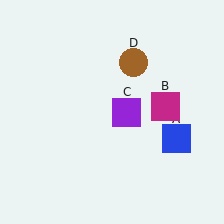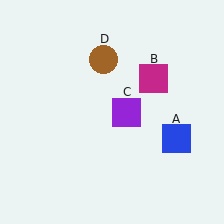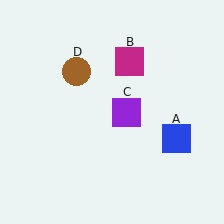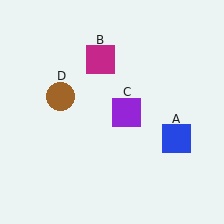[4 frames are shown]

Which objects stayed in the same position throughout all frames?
Blue square (object A) and purple square (object C) remained stationary.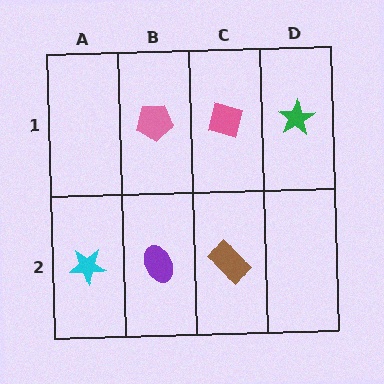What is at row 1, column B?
A pink pentagon.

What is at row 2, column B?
A purple ellipse.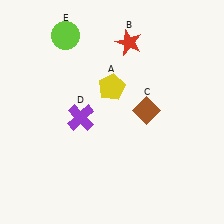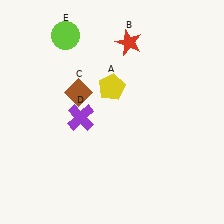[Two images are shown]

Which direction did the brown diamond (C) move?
The brown diamond (C) moved left.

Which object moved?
The brown diamond (C) moved left.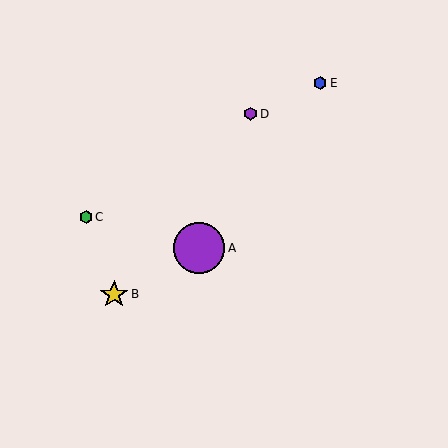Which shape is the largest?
The purple circle (labeled A) is the largest.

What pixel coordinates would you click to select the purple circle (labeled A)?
Click at (199, 248) to select the purple circle A.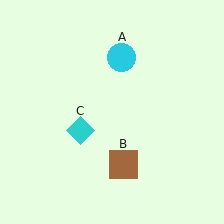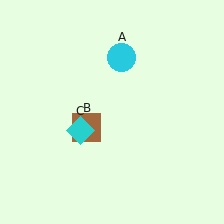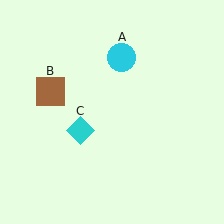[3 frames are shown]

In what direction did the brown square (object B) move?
The brown square (object B) moved up and to the left.